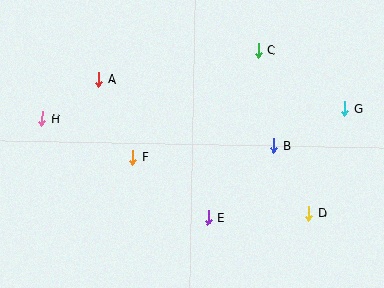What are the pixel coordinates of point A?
Point A is at (99, 79).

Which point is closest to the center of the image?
Point F at (133, 157) is closest to the center.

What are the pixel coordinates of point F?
Point F is at (133, 157).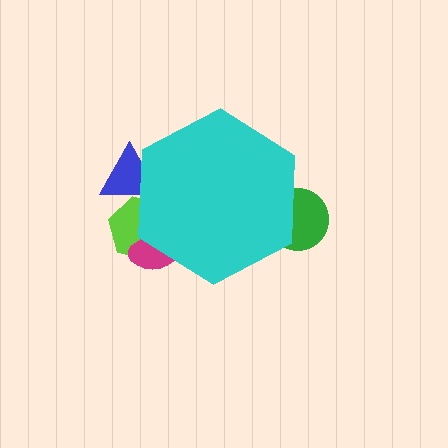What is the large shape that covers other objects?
A cyan hexagon.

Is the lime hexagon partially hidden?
Yes, the lime hexagon is partially hidden behind the cyan hexagon.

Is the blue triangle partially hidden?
Yes, the blue triangle is partially hidden behind the cyan hexagon.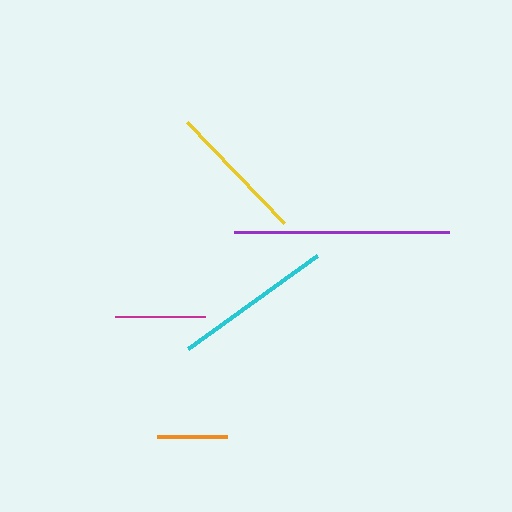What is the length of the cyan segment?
The cyan segment is approximately 159 pixels long.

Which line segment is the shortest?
The orange line is the shortest at approximately 69 pixels.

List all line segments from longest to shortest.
From longest to shortest: purple, cyan, yellow, magenta, orange.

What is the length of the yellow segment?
The yellow segment is approximately 140 pixels long.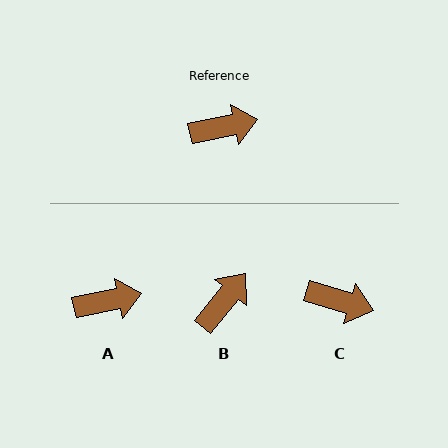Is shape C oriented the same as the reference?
No, it is off by about 28 degrees.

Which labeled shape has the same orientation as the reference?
A.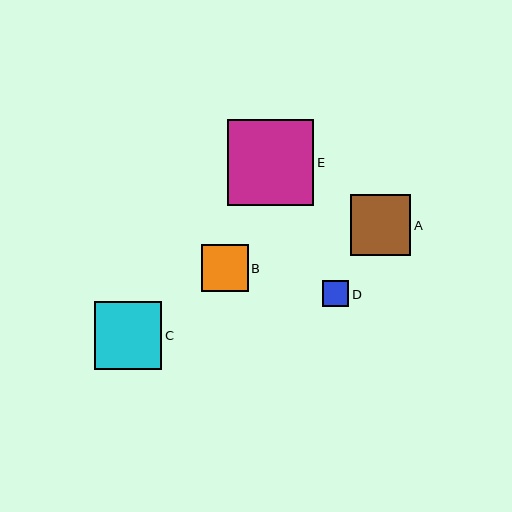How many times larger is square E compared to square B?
Square E is approximately 1.8 times the size of square B.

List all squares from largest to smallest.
From largest to smallest: E, C, A, B, D.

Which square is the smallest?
Square D is the smallest with a size of approximately 26 pixels.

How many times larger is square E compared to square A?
Square E is approximately 1.4 times the size of square A.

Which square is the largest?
Square E is the largest with a size of approximately 86 pixels.